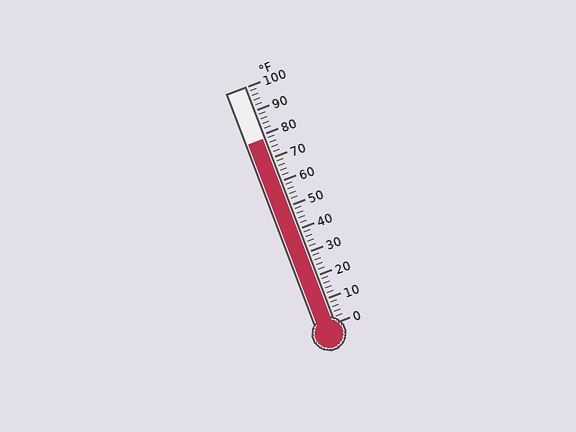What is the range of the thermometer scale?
The thermometer scale ranges from 0°F to 100°F.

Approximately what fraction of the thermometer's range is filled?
The thermometer is filled to approximately 80% of its range.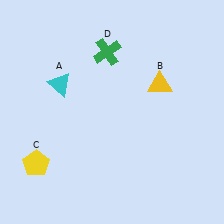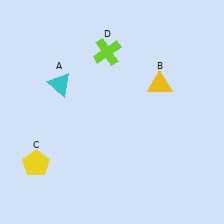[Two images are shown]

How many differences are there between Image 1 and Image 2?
There is 1 difference between the two images.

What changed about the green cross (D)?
In Image 1, D is green. In Image 2, it changed to lime.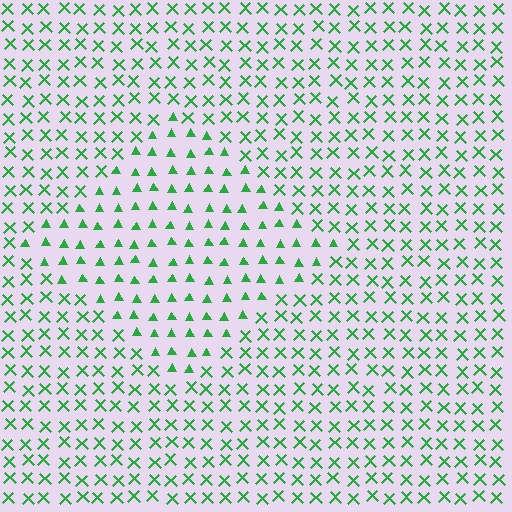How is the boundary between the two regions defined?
The boundary is defined by a change in element shape: triangles inside vs. X marks outside. All elements share the same color and spacing.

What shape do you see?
I see a diamond.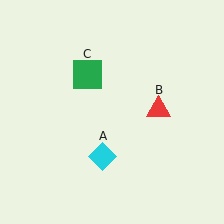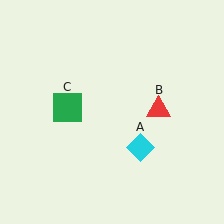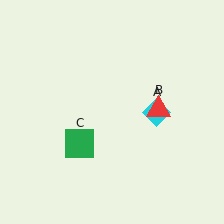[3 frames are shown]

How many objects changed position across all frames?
2 objects changed position: cyan diamond (object A), green square (object C).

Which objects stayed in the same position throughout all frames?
Red triangle (object B) remained stationary.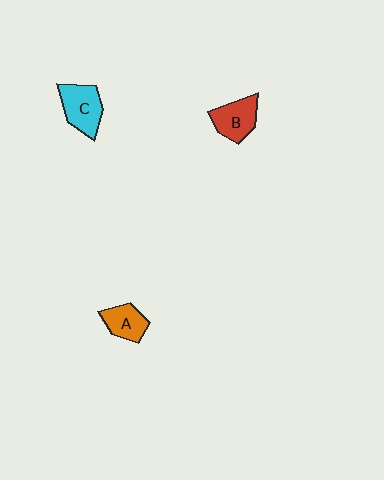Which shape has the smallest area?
Shape A (orange).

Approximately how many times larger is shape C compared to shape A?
Approximately 1.4 times.